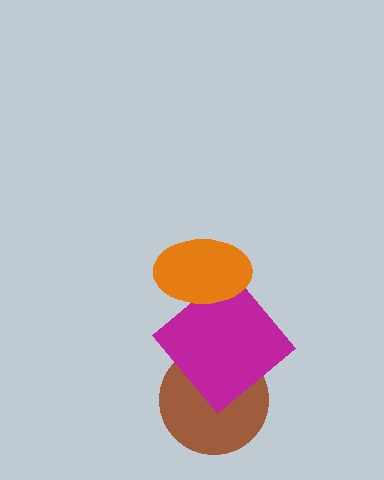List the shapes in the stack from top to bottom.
From top to bottom: the orange ellipse, the magenta diamond, the brown circle.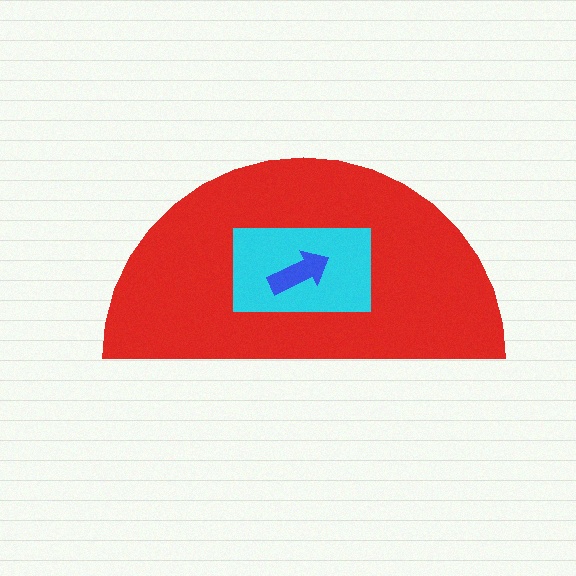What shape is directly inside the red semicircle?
The cyan rectangle.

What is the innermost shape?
The blue arrow.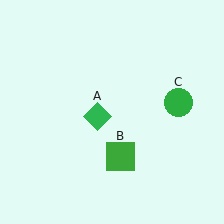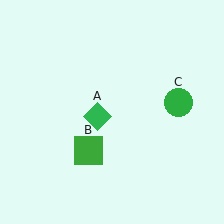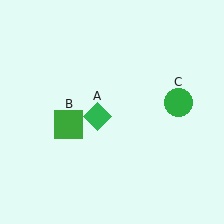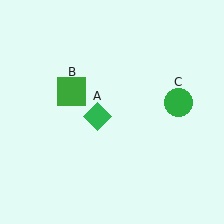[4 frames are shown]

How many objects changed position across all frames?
1 object changed position: green square (object B).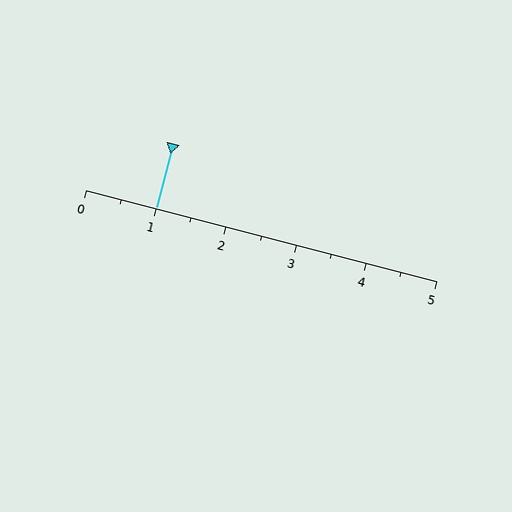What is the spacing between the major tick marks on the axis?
The major ticks are spaced 1 apart.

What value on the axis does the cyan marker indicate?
The marker indicates approximately 1.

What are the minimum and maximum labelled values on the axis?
The axis runs from 0 to 5.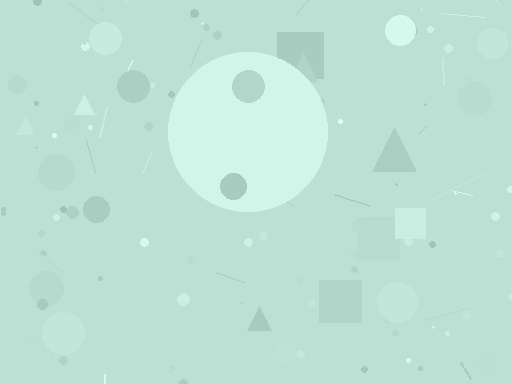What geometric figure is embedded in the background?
A circle is embedded in the background.